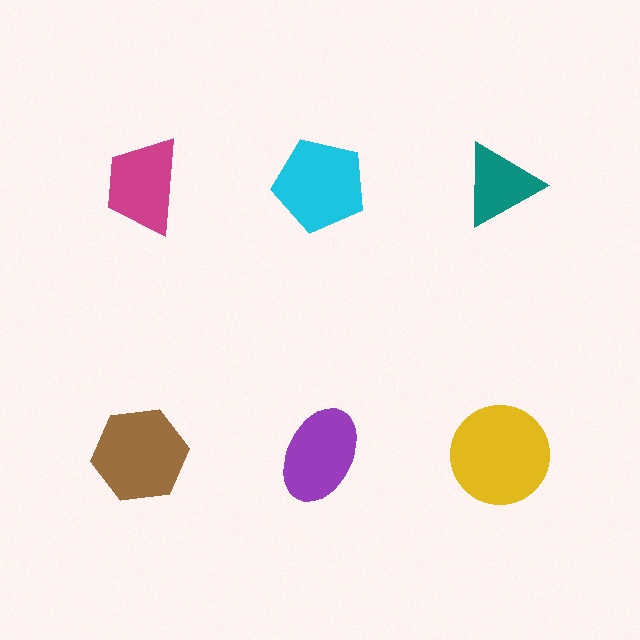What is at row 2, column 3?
A yellow circle.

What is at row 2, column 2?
A purple ellipse.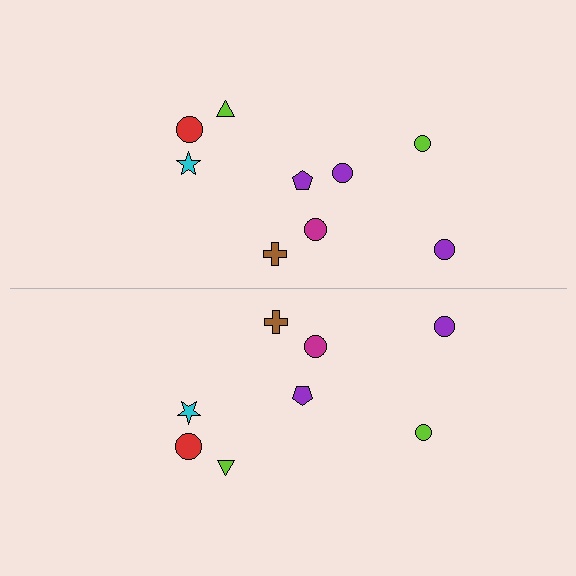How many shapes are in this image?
There are 17 shapes in this image.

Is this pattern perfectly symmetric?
No, the pattern is not perfectly symmetric. A purple circle is missing from the bottom side.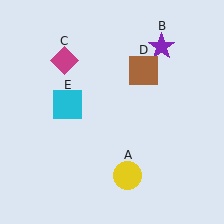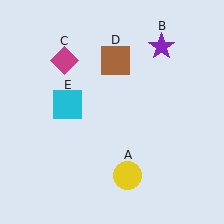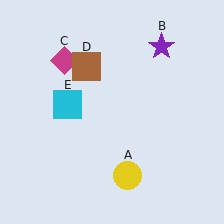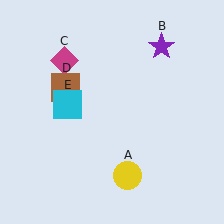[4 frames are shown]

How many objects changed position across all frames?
1 object changed position: brown square (object D).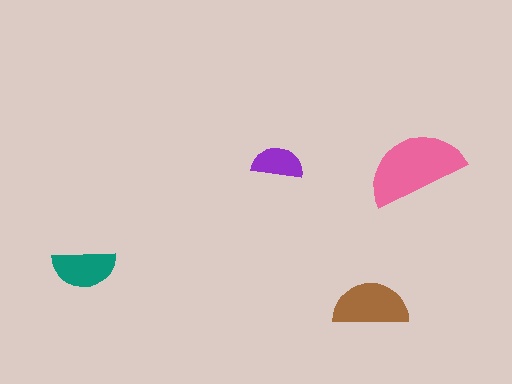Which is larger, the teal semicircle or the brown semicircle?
The brown one.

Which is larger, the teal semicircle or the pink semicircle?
The pink one.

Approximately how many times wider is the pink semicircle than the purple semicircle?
About 2 times wider.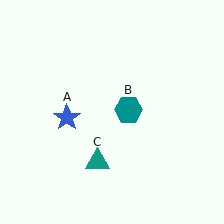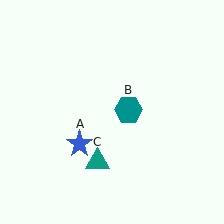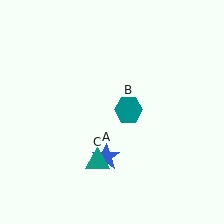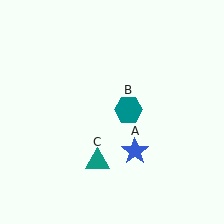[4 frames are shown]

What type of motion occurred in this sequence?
The blue star (object A) rotated counterclockwise around the center of the scene.